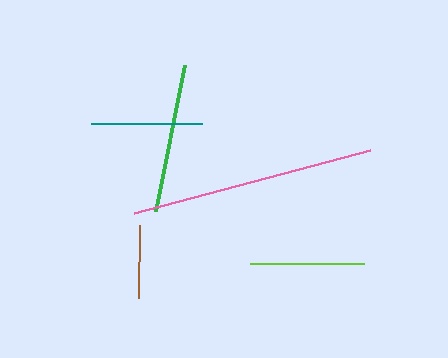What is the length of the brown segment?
The brown segment is approximately 73 pixels long.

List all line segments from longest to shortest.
From longest to shortest: pink, green, lime, teal, brown.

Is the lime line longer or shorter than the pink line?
The pink line is longer than the lime line.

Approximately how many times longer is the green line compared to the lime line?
The green line is approximately 1.3 times the length of the lime line.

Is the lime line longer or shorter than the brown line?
The lime line is longer than the brown line.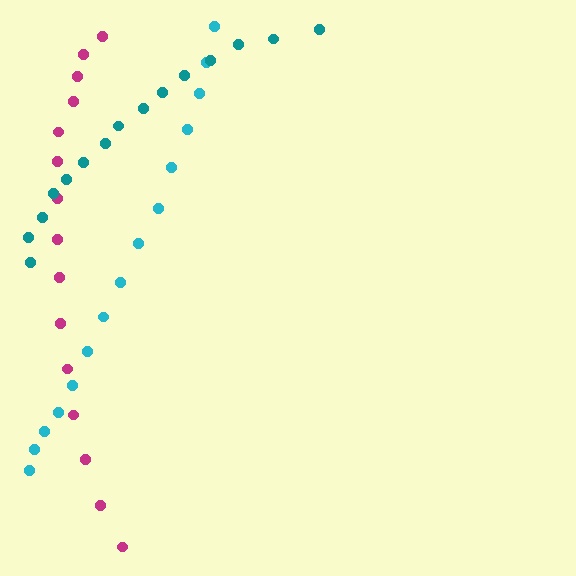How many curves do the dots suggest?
There are 3 distinct paths.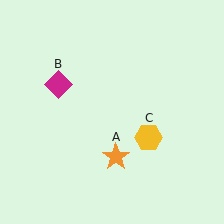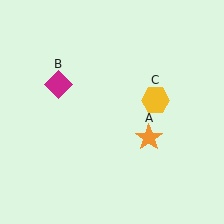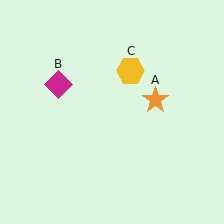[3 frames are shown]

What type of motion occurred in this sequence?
The orange star (object A), yellow hexagon (object C) rotated counterclockwise around the center of the scene.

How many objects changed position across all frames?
2 objects changed position: orange star (object A), yellow hexagon (object C).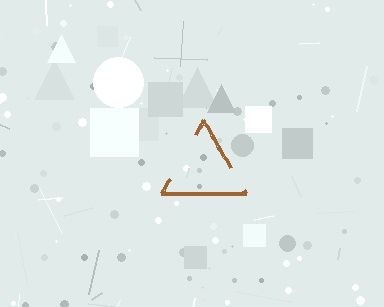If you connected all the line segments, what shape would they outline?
They would outline a triangle.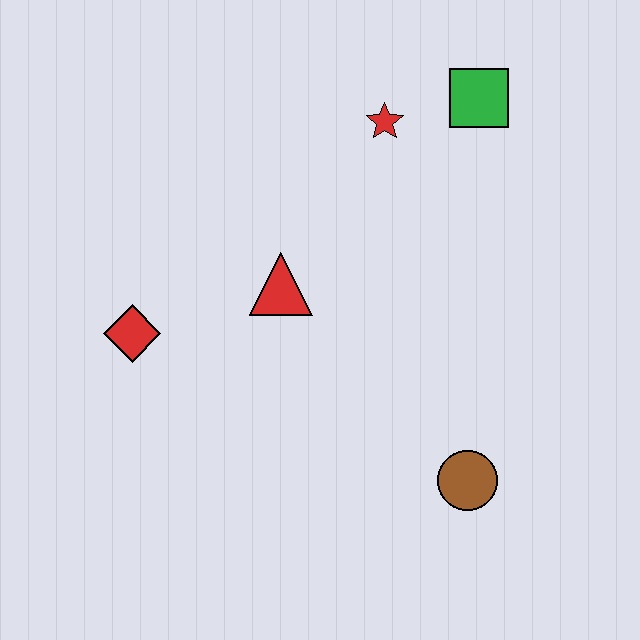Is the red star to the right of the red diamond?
Yes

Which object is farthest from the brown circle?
The green square is farthest from the brown circle.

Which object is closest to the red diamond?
The red triangle is closest to the red diamond.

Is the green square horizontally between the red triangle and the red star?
No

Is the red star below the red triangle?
No